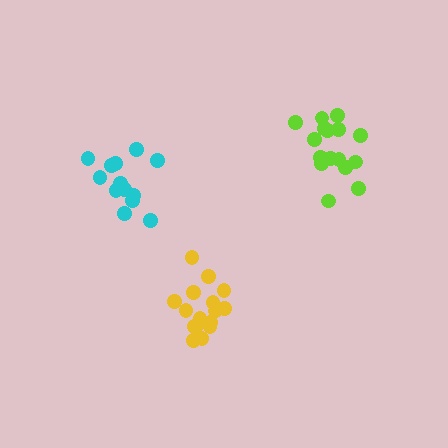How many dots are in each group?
Group 1: 13 dots, Group 2: 16 dots, Group 3: 17 dots (46 total).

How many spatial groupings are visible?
There are 3 spatial groupings.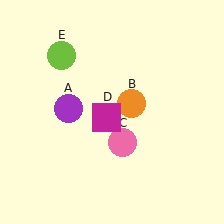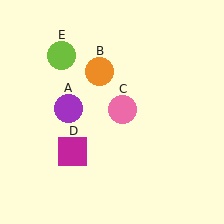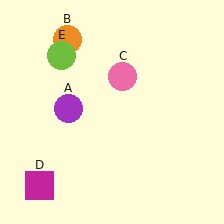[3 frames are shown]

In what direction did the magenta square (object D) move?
The magenta square (object D) moved down and to the left.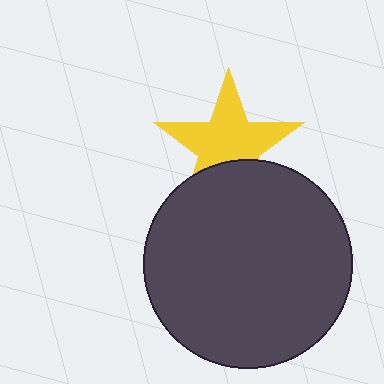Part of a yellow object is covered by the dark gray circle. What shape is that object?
It is a star.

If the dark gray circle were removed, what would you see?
You would see the complete yellow star.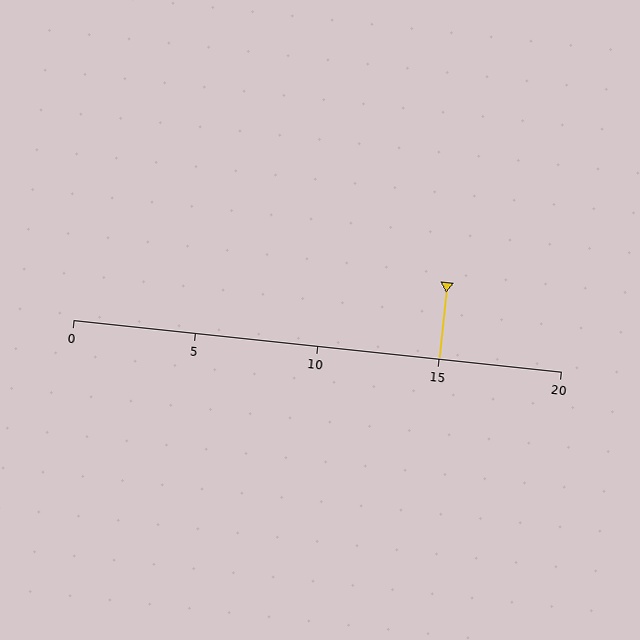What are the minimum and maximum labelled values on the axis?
The axis runs from 0 to 20.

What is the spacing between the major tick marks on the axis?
The major ticks are spaced 5 apart.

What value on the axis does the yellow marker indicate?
The marker indicates approximately 15.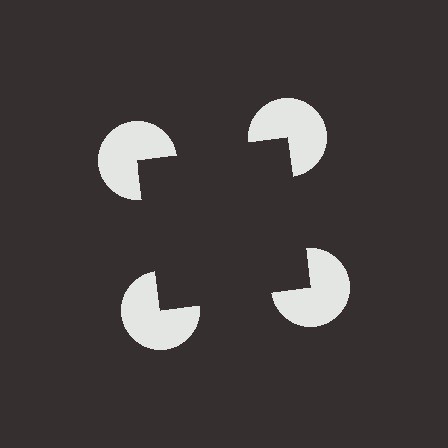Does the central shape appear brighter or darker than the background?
It typically appears slightly darker than the background, even though no actual brightness change is drawn.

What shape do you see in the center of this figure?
An illusory square — its edges are inferred from the aligned wedge cuts in the pac-man discs, not physically drawn.